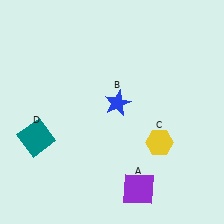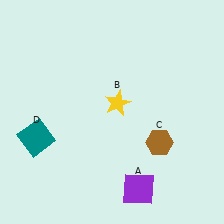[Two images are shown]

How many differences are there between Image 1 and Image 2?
There are 2 differences between the two images.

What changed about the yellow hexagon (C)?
In Image 1, C is yellow. In Image 2, it changed to brown.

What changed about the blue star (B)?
In Image 1, B is blue. In Image 2, it changed to yellow.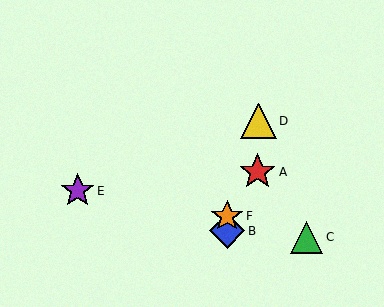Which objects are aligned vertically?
Objects B, F are aligned vertically.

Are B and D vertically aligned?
No, B is at x≈227 and D is at x≈258.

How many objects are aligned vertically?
2 objects (B, F) are aligned vertically.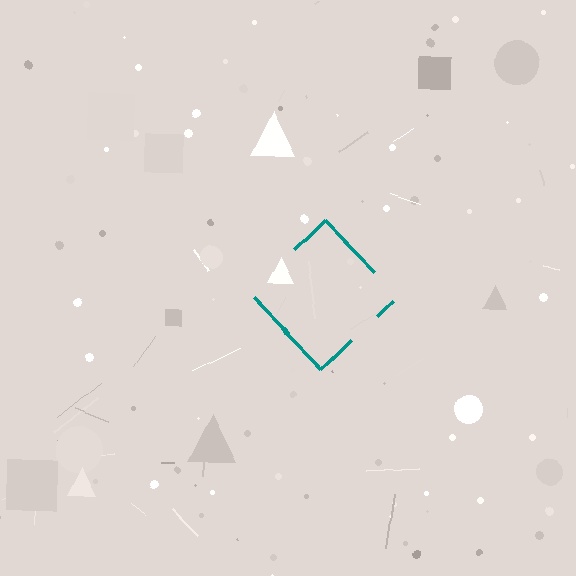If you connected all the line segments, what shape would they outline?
They would outline a diamond.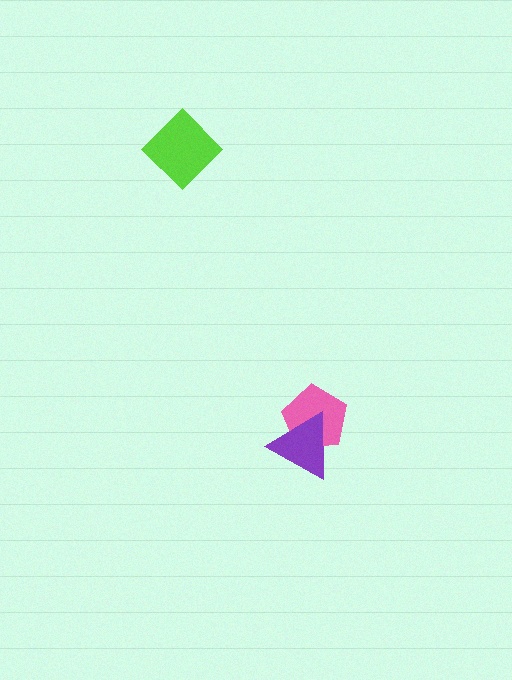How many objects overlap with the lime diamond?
0 objects overlap with the lime diamond.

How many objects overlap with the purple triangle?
1 object overlaps with the purple triangle.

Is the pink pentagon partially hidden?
Yes, it is partially covered by another shape.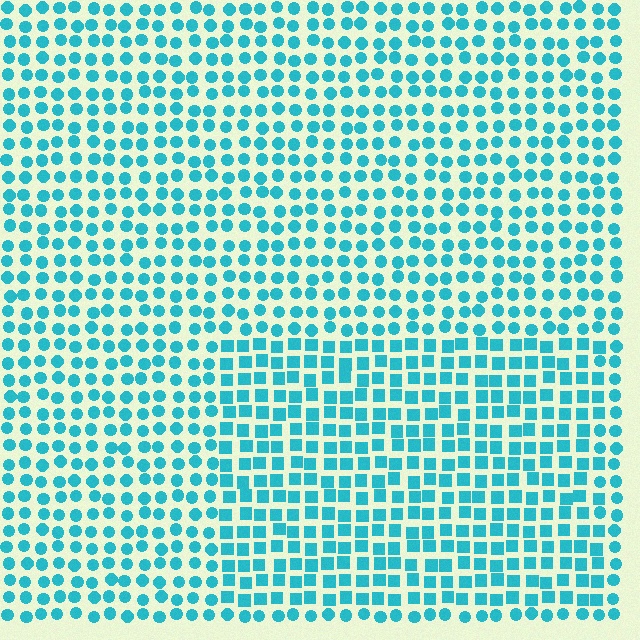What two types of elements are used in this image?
The image uses squares inside the rectangle region and circles outside it.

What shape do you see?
I see a rectangle.